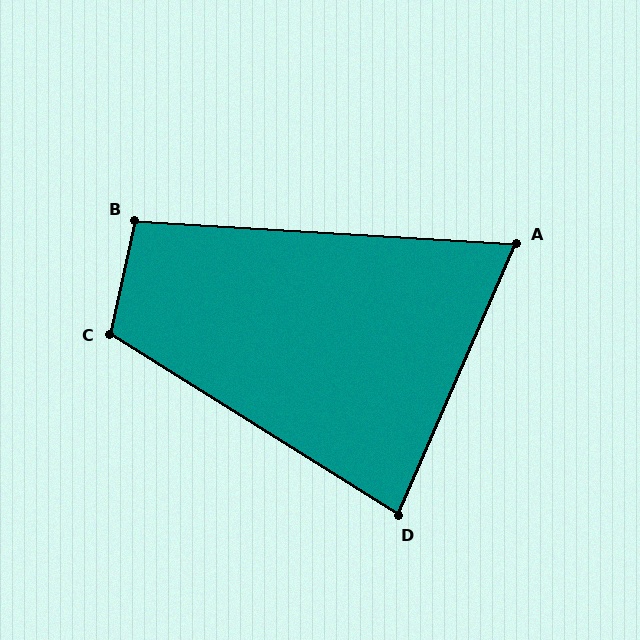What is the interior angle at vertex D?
Approximately 81 degrees (acute).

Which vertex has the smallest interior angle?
A, at approximately 70 degrees.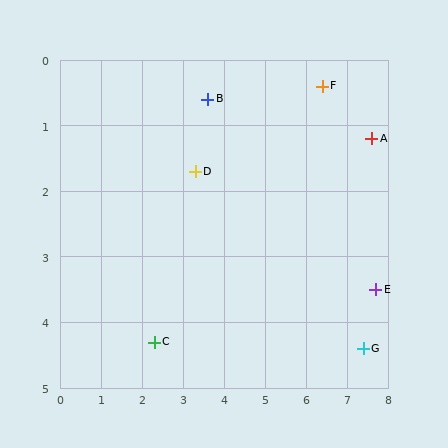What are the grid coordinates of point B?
Point B is at approximately (3.6, 0.6).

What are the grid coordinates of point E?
Point E is at approximately (7.7, 3.5).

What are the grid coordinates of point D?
Point D is at approximately (3.3, 1.7).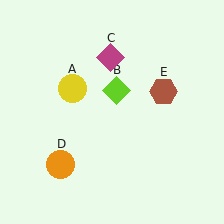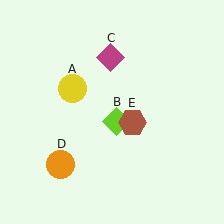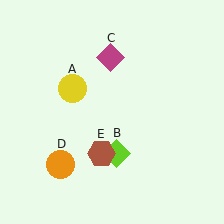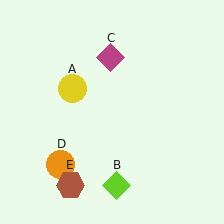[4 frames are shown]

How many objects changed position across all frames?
2 objects changed position: lime diamond (object B), brown hexagon (object E).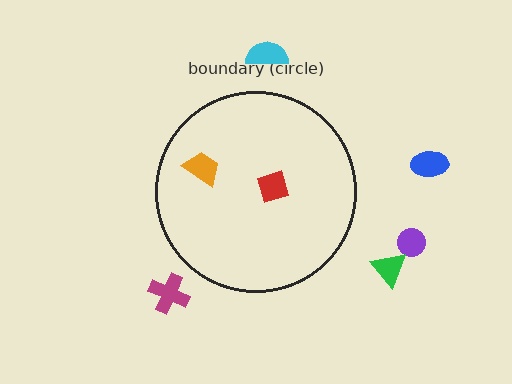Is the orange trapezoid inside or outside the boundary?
Inside.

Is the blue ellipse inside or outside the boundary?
Outside.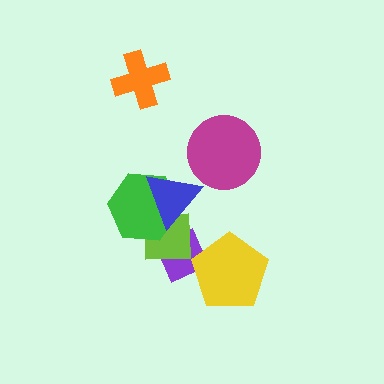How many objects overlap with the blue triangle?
2 objects overlap with the blue triangle.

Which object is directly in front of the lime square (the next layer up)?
The green hexagon is directly in front of the lime square.